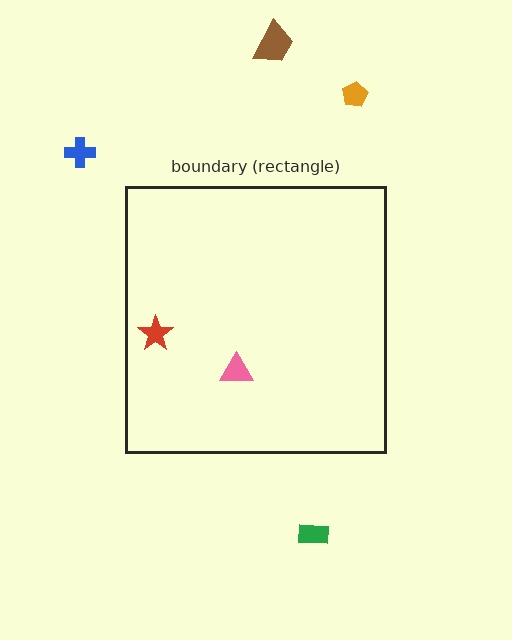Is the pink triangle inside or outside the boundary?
Inside.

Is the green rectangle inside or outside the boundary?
Outside.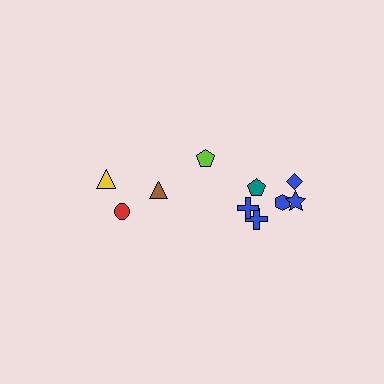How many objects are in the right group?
There are 7 objects.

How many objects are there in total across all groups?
There are 10 objects.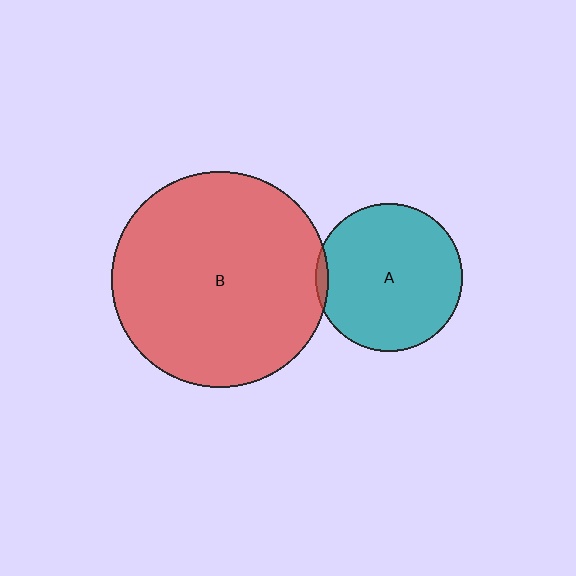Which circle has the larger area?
Circle B (red).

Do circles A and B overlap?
Yes.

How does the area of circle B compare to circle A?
Approximately 2.2 times.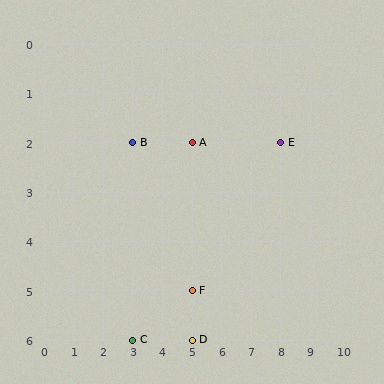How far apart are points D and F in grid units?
Points D and F are 1 row apart.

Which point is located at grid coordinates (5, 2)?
Point A is at (5, 2).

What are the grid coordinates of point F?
Point F is at grid coordinates (5, 5).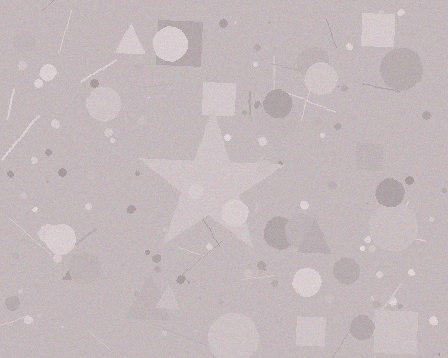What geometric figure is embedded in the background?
A star is embedded in the background.